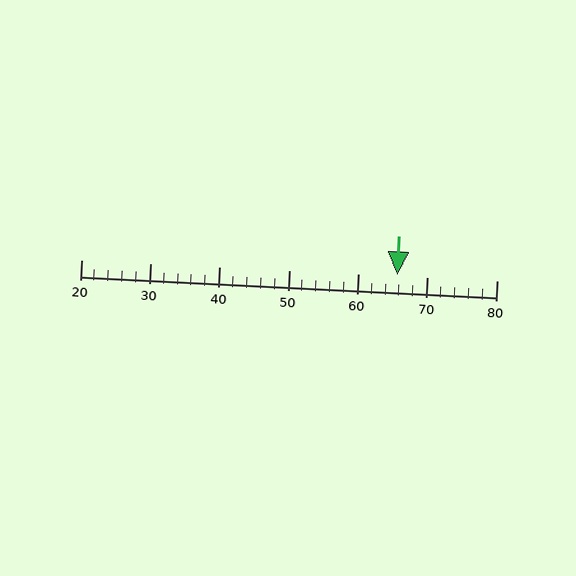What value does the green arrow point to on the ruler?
The green arrow points to approximately 66.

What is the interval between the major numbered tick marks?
The major tick marks are spaced 10 units apart.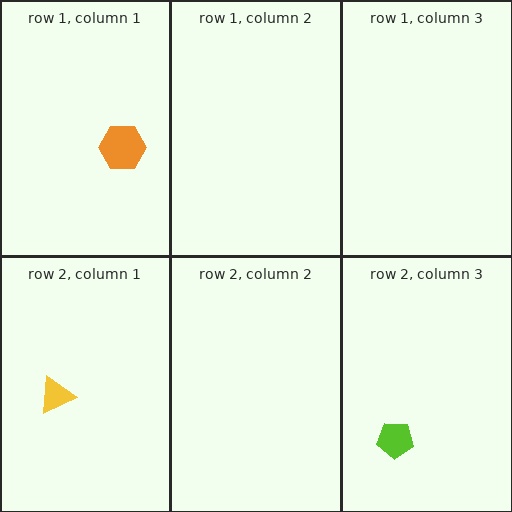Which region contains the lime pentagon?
The row 2, column 3 region.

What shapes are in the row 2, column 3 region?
The lime pentagon.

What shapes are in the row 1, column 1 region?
The orange hexagon.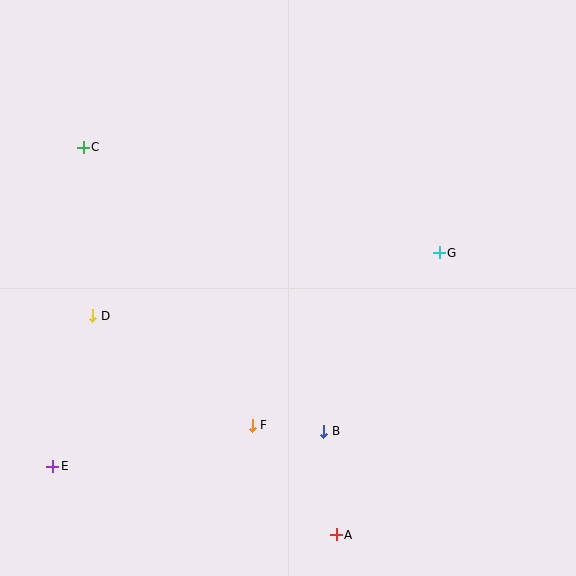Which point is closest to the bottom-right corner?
Point A is closest to the bottom-right corner.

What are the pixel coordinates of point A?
Point A is at (336, 535).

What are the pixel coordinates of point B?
Point B is at (324, 431).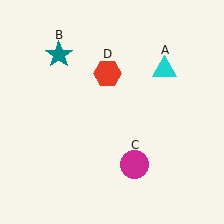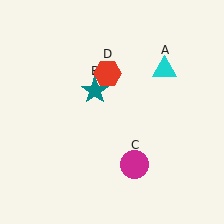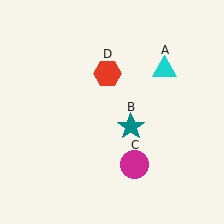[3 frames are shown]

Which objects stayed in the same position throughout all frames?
Cyan triangle (object A) and magenta circle (object C) and red hexagon (object D) remained stationary.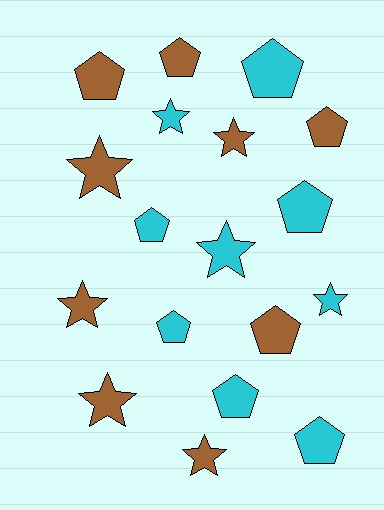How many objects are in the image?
There are 18 objects.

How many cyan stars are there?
There are 3 cyan stars.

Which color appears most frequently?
Cyan, with 9 objects.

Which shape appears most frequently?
Pentagon, with 10 objects.